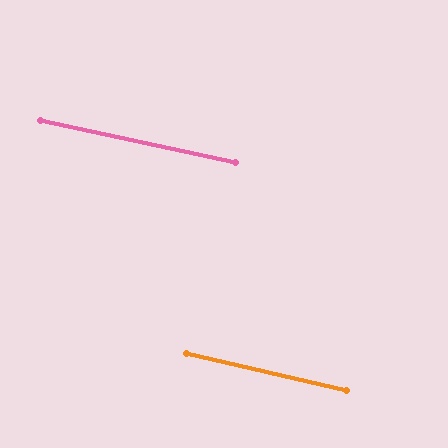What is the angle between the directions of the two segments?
Approximately 1 degree.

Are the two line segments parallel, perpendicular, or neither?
Parallel — their directions differ by only 0.6°.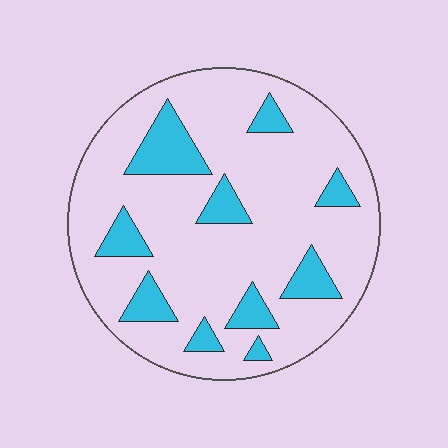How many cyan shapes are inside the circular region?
10.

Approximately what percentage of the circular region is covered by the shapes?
Approximately 20%.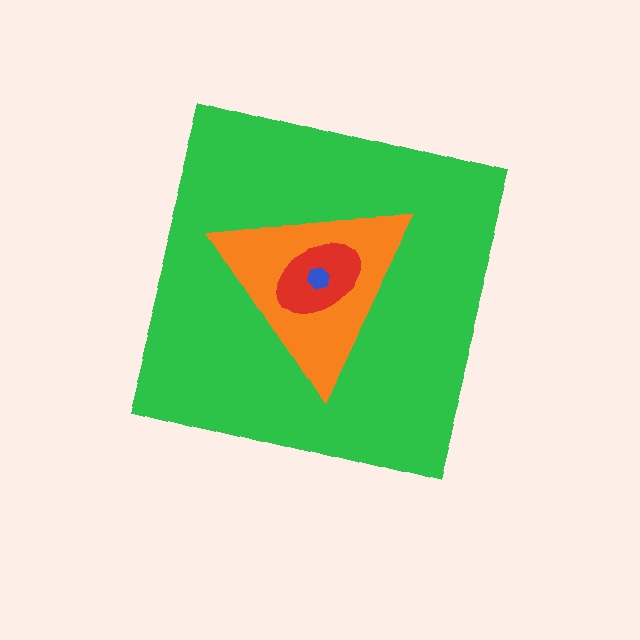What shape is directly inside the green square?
The orange triangle.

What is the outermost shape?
The green square.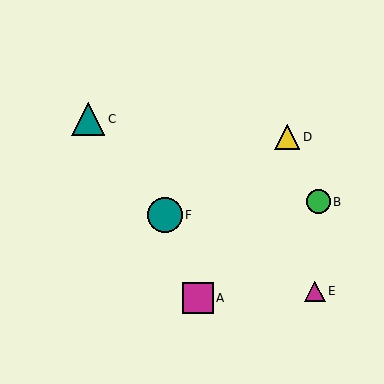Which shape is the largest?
The teal circle (labeled F) is the largest.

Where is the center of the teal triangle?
The center of the teal triangle is at (88, 119).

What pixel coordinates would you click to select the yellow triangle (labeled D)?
Click at (287, 137) to select the yellow triangle D.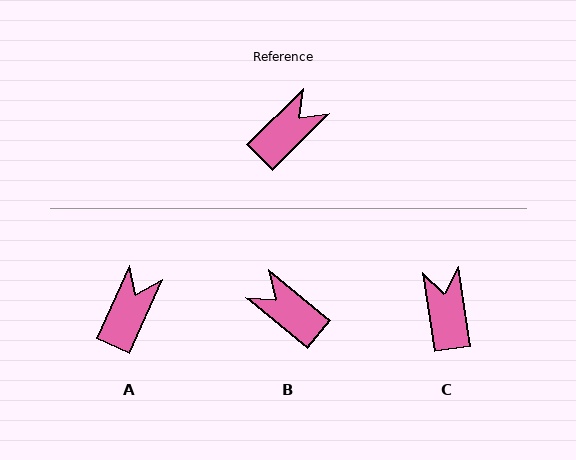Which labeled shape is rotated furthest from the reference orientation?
B, about 96 degrees away.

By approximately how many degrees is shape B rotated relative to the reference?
Approximately 96 degrees counter-clockwise.